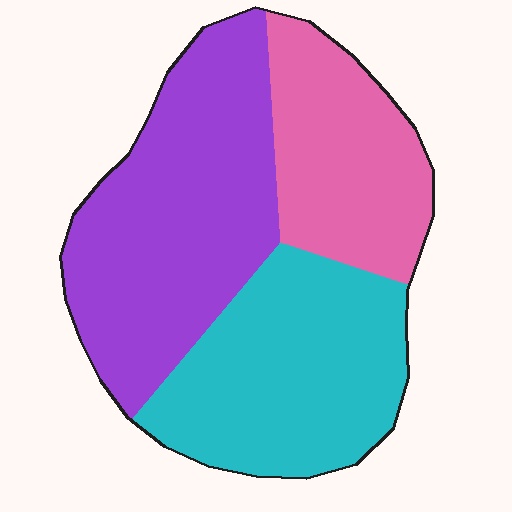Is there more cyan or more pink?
Cyan.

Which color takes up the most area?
Purple, at roughly 40%.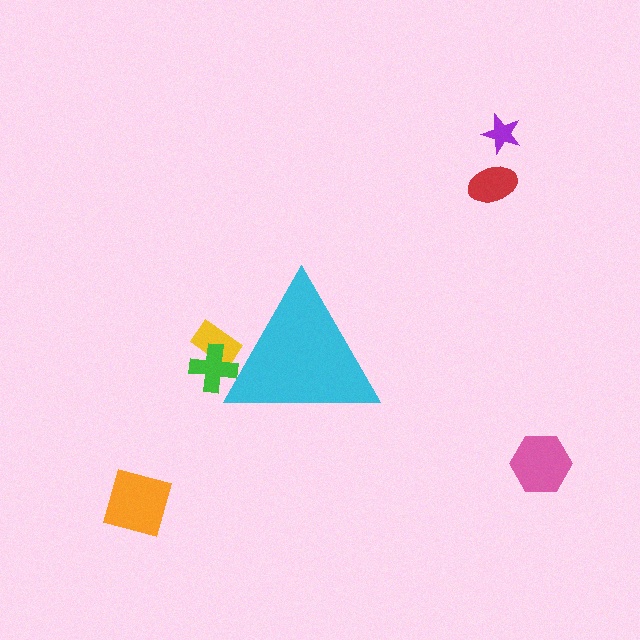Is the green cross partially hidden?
Yes, the green cross is partially hidden behind the cyan triangle.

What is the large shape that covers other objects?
A cyan triangle.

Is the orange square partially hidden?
No, the orange square is fully visible.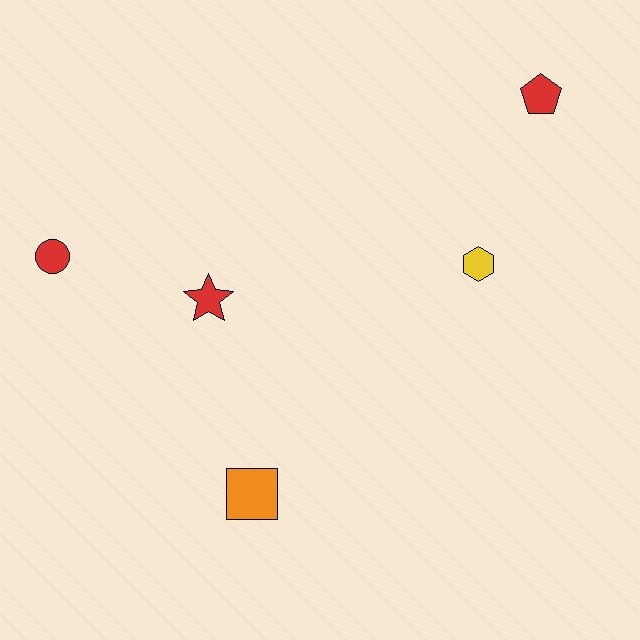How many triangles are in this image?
There are no triangles.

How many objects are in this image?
There are 5 objects.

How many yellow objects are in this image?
There is 1 yellow object.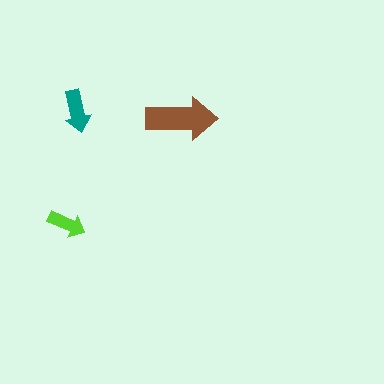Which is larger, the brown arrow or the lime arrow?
The brown one.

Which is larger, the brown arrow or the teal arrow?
The brown one.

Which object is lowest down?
The lime arrow is bottommost.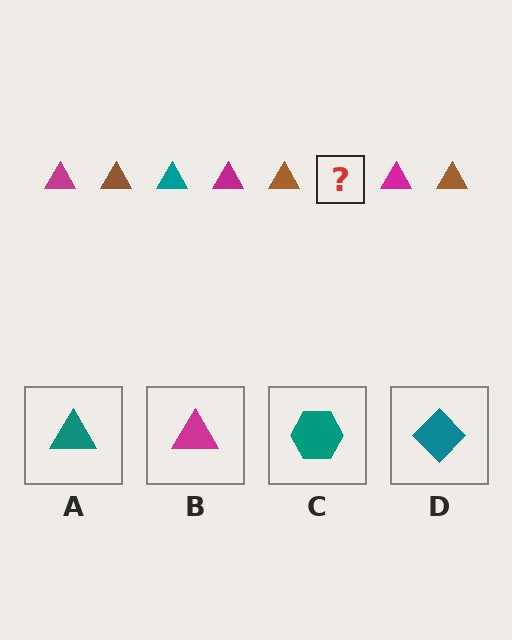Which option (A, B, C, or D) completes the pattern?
A.